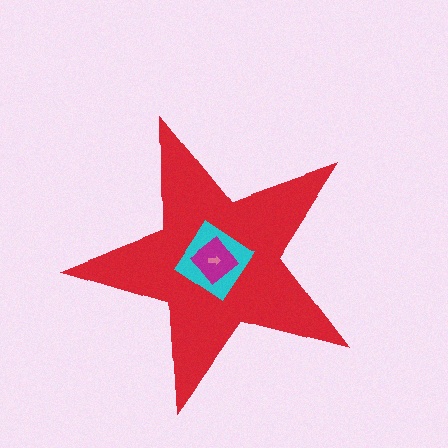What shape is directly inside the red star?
The cyan diamond.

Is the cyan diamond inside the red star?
Yes.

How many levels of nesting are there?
4.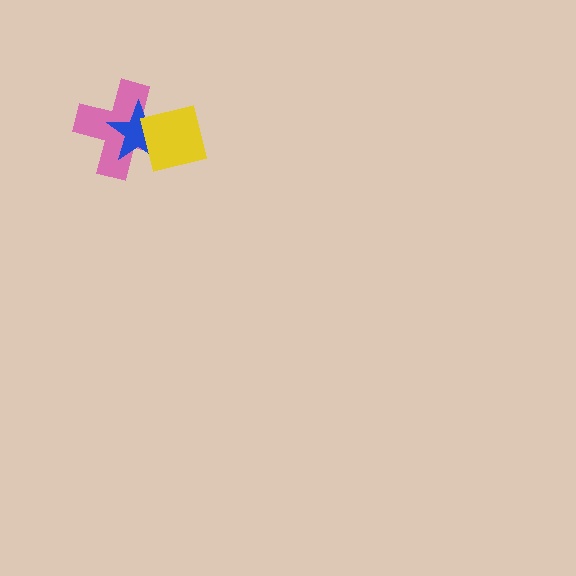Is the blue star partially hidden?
Yes, it is partially covered by another shape.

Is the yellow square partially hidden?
No, no other shape covers it.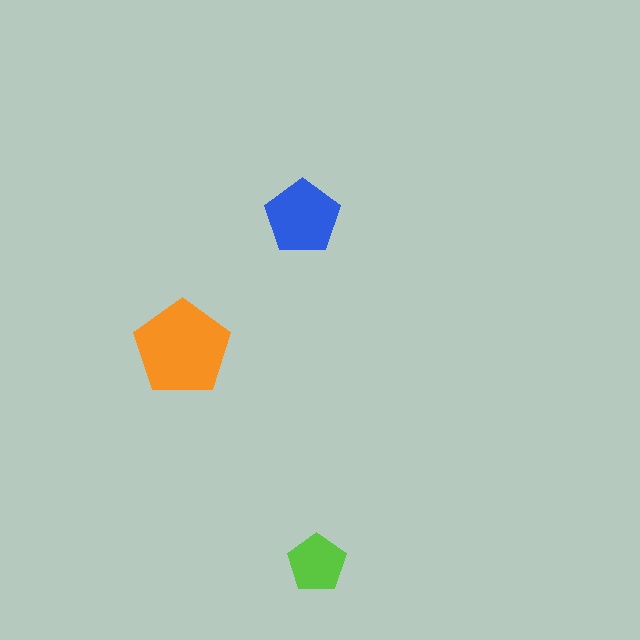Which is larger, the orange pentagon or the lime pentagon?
The orange one.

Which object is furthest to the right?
The lime pentagon is rightmost.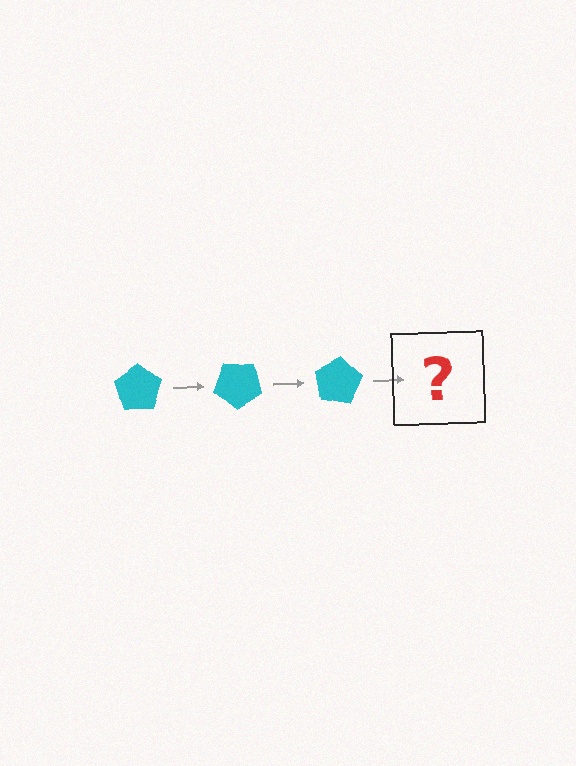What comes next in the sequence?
The next element should be a cyan pentagon rotated 120 degrees.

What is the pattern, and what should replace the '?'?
The pattern is that the pentagon rotates 40 degrees each step. The '?' should be a cyan pentagon rotated 120 degrees.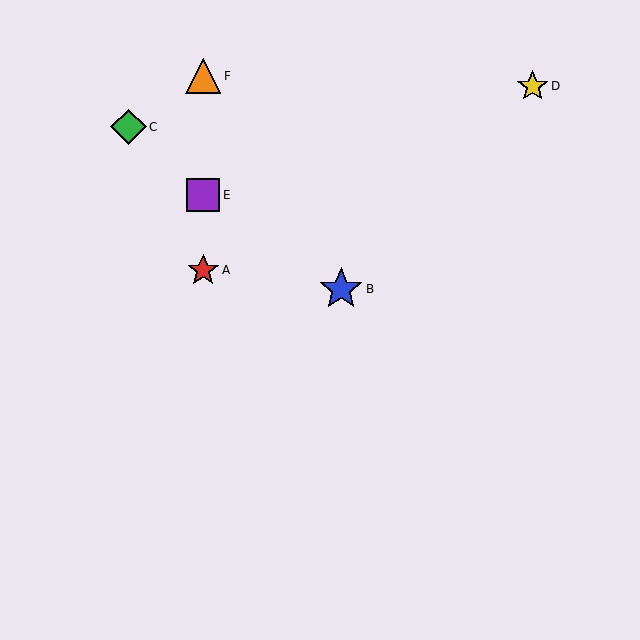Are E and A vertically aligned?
Yes, both are at x≈203.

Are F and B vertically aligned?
No, F is at x≈203 and B is at x≈341.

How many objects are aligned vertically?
3 objects (A, E, F) are aligned vertically.